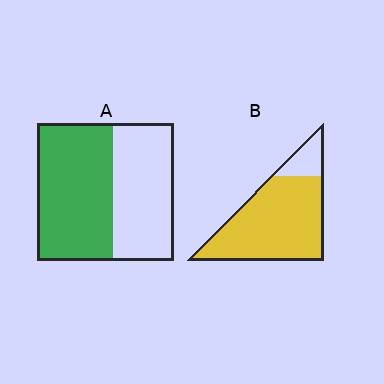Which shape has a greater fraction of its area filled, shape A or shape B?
Shape B.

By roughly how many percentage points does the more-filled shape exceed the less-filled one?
By roughly 30 percentage points (B over A).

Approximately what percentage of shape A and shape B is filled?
A is approximately 55% and B is approximately 85%.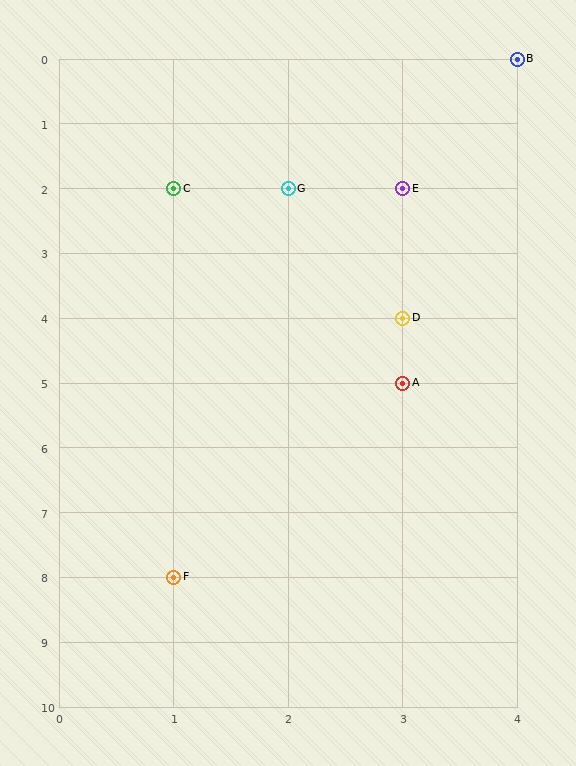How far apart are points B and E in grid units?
Points B and E are 1 column and 2 rows apart (about 2.2 grid units diagonally).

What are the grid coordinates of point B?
Point B is at grid coordinates (4, 0).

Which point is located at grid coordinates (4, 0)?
Point B is at (4, 0).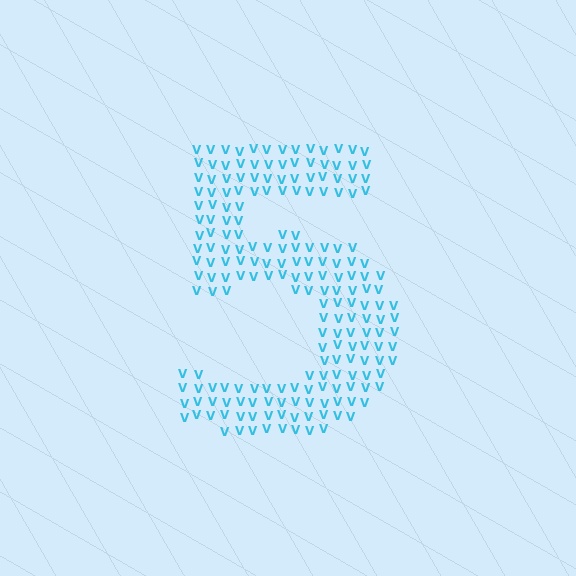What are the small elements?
The small elements are letter V's.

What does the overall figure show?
The overall figure shows the digit 5.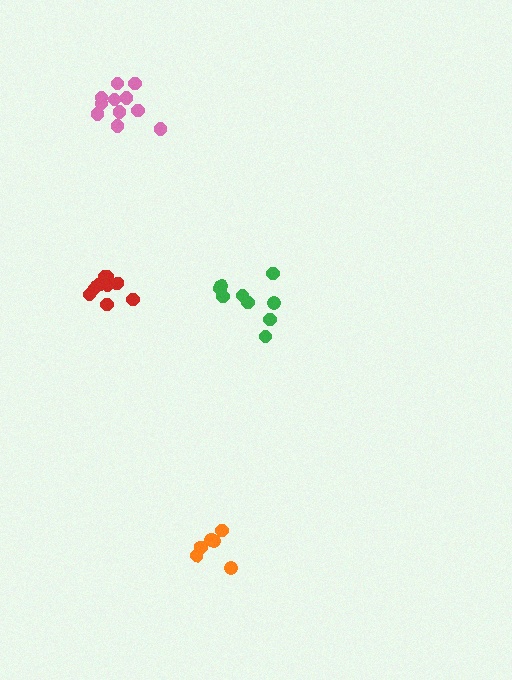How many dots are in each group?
Group 1: 11 dots, Group 2: 11 dots, Group 3: 7 dots, Group 4: 9 dots (38 total).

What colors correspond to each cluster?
The clusters are colored: pink, red, orange, green.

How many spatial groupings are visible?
There are 4 spatial groupings.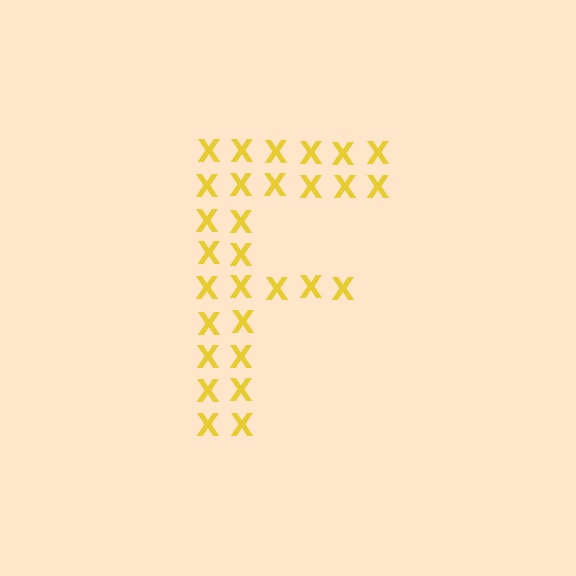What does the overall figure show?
The overall figure shows the letter F.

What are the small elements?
The small elements are letter X's.